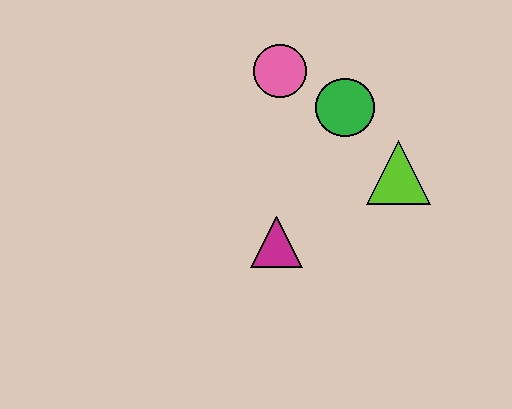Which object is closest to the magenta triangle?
The lime triangle is closest to the magenta triangle.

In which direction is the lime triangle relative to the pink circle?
The lime triangle is to the right of the pink circle.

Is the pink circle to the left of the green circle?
Yes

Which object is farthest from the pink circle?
The magenta triangle is farthest from the pink circle.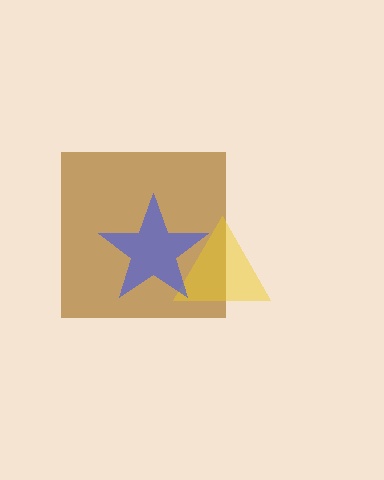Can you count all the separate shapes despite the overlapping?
Yes, there are 3 separate shapes.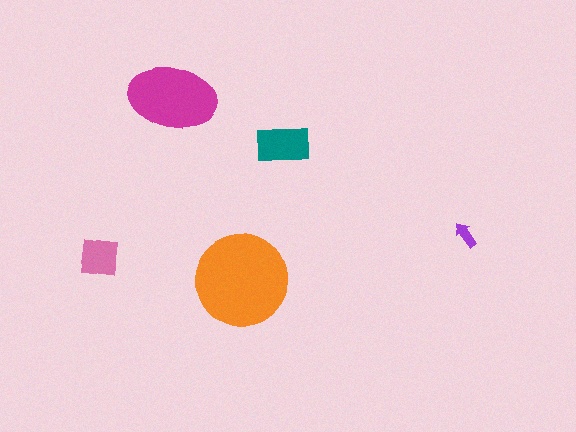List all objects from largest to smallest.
The orange circle, the magenta ellipse, the teal rectangle, the pink square, the purple arrow.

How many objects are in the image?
There are 5 objects in the image.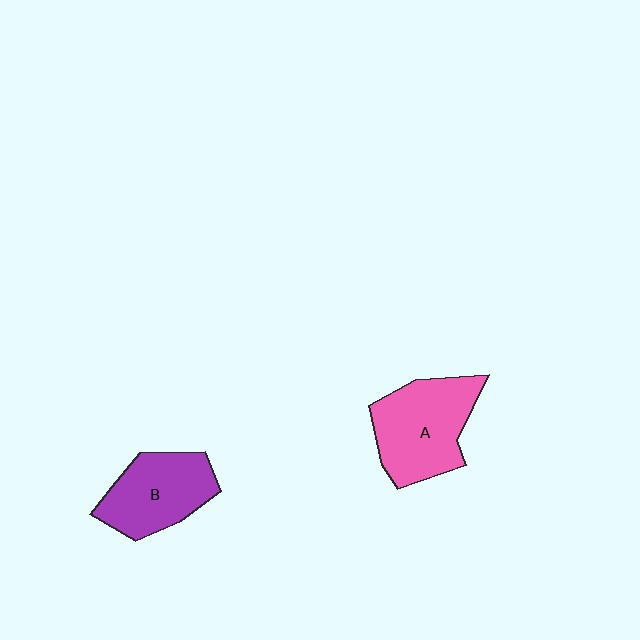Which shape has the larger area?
Shape A (pink).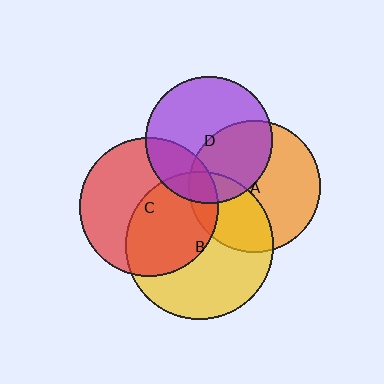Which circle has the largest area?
Circle B (yellow).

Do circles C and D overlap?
Yes.